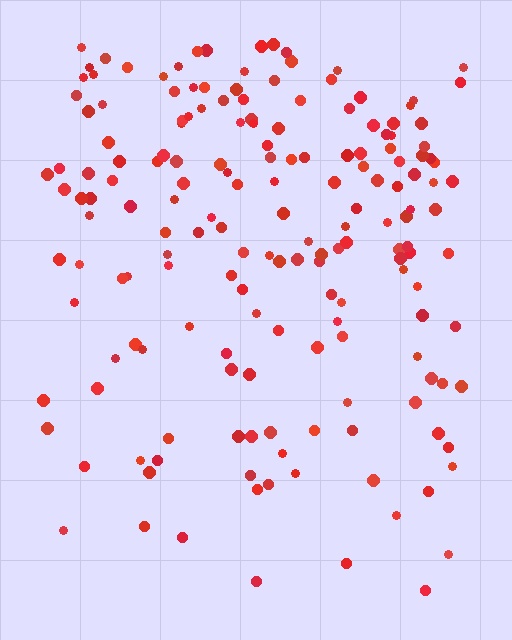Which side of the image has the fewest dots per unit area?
The bottom.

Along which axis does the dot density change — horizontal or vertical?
Vertical.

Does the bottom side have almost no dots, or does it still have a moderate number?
Still a moderate number, just noticeably fewer than the top.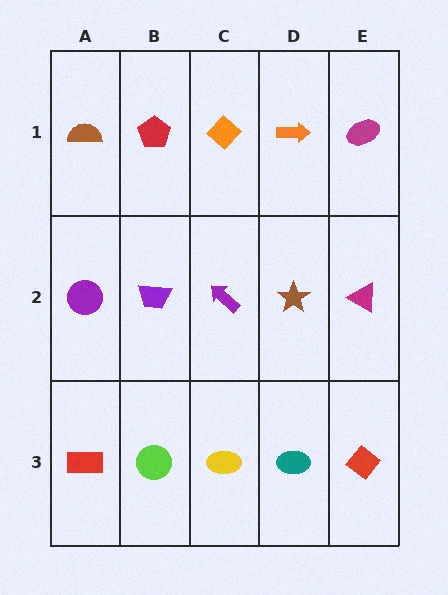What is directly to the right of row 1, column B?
An orange diamond.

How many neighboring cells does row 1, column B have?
3.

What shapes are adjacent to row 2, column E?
A magenta ellipse (row 1, column E), a red diamond (row 3, column E), a brown star (row 2, column D).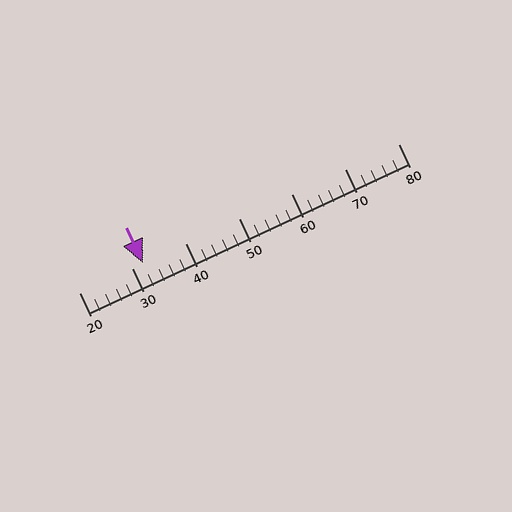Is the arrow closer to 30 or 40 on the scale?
The arrow is closer to 30.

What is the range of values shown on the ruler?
The ruler shows values from 20 to 80.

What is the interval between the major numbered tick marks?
The major tick marks are spaced 10 units apart.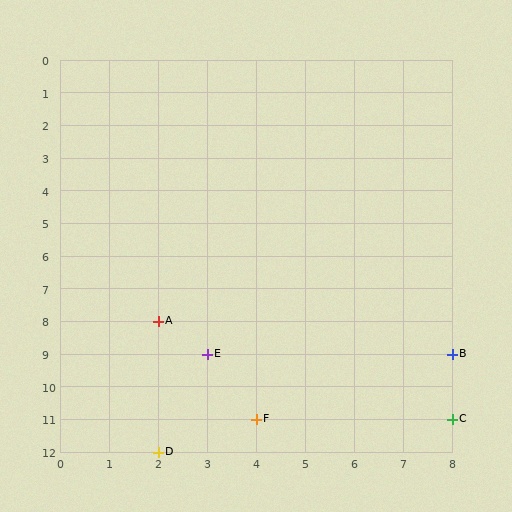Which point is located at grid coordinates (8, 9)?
Point B is at (8, 9).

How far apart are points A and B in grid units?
Points A and B are 6 columns and 1 row apart (about 6.1 grid units diagonally).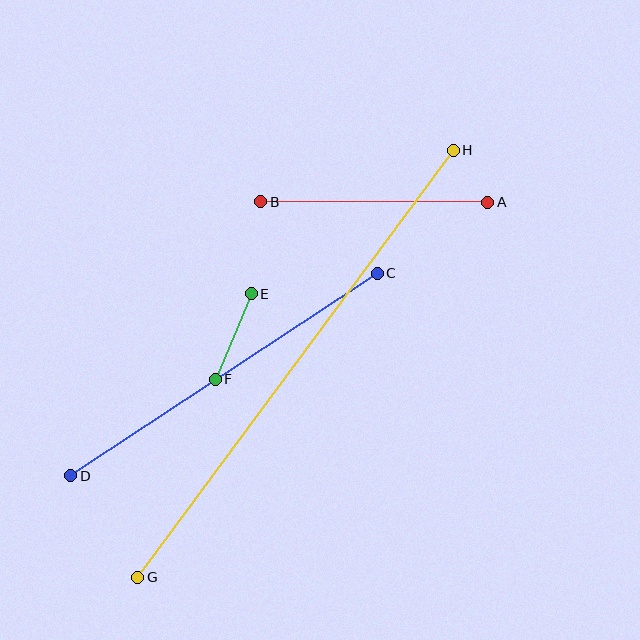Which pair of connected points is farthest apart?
Points G and H are farthest apart.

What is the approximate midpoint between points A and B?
The midpoint is at approximately (374, 202) pixels.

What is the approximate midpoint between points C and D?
The midpoint is at approximately (224, 374) pixels.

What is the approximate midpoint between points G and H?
The midpoint is at approximately (296, 364) pixels.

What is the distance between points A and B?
The distance is approximately 227 pixels.